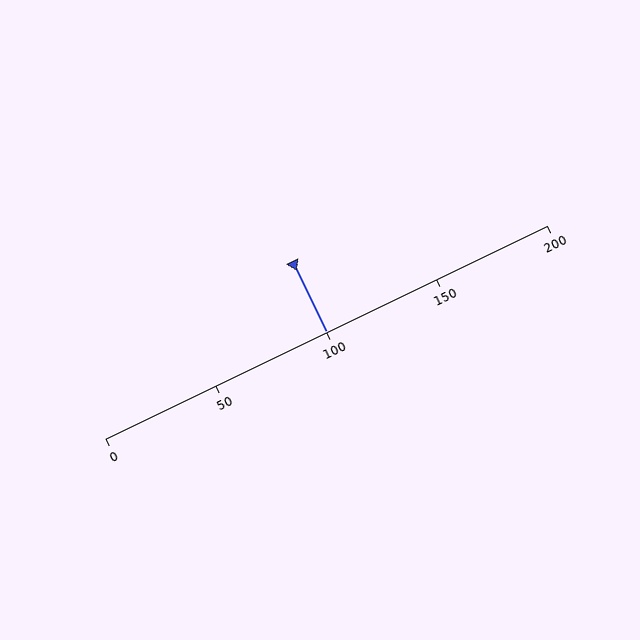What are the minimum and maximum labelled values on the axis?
The axis runs from 0 to 200.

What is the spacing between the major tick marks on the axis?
The major ticks are spaced 50 apart.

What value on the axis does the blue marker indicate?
The marker indicates approximately 100.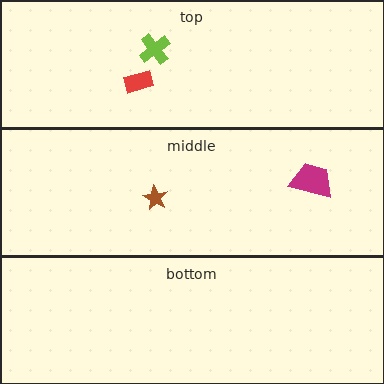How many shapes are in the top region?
2.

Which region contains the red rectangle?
The top region.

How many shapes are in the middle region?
2.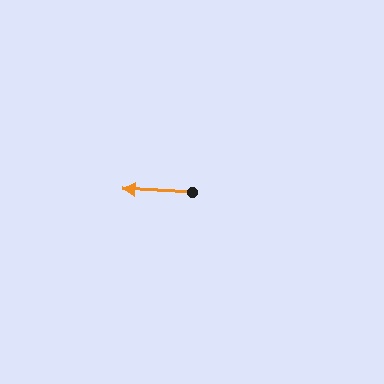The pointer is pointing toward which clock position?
Roughly 9 o'clock.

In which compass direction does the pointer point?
West.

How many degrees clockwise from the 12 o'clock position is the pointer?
Approximately 272 degrees.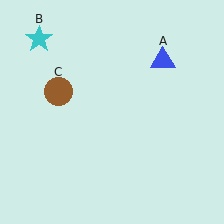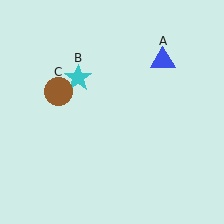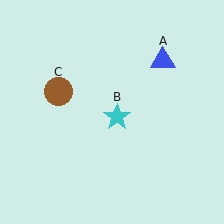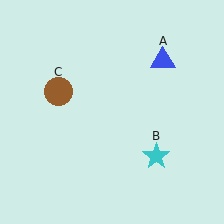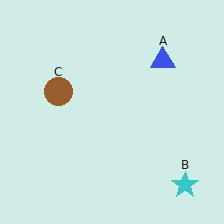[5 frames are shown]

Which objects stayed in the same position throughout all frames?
Blue triangle (object A) and brown circle (object C) remained stationary.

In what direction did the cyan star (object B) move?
The cyan star (object B) moved down and to the right.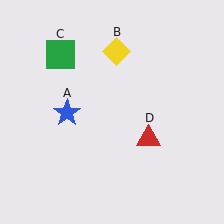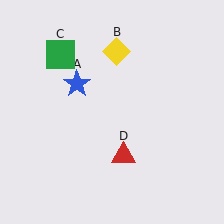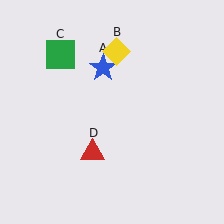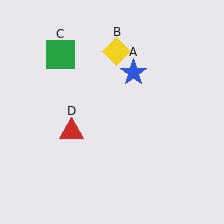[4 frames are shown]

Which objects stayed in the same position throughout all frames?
Yellow diamond (object B) and green square (object C) remained stationary.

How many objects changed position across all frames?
2 objects changed position: blue star (object A), red triangle (object D).